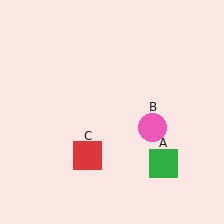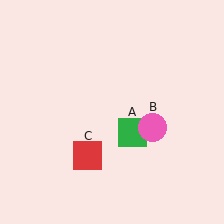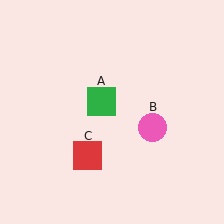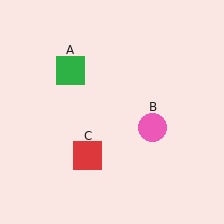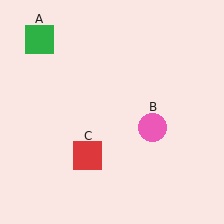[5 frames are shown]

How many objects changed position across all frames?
1 object changed position: green square (object A).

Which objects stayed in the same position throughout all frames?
Pink circle (object B) and red square (object C) remained stationary.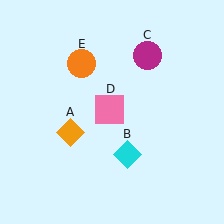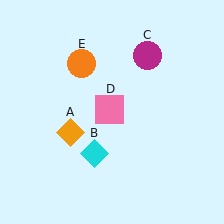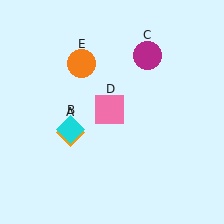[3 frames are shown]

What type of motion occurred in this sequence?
The cyan diamond (object B) rotated clockwise around the center of the scene.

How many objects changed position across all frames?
1 object changed position: cyan diamond (object B).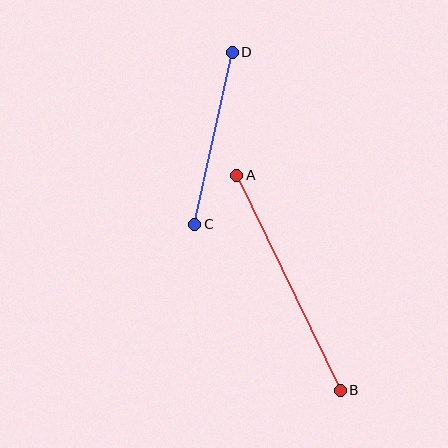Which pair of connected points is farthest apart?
Points A and B are farthest apart.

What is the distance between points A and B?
The distance is approximately 239 pixels.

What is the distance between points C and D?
The distance is approximately 176 pixels.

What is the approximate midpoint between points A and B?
The midpoint is at approximately (289, 283) pixels.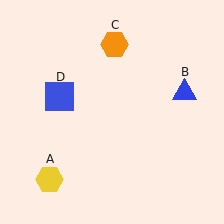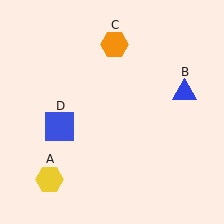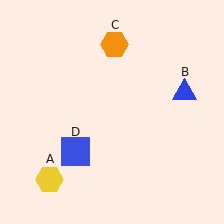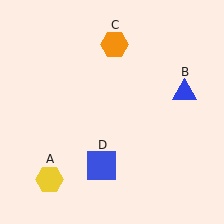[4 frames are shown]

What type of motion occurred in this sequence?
The blue square (object D) rotated counterclockwise around the center of the scene.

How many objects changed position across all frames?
1 object changed position: blue square (object D).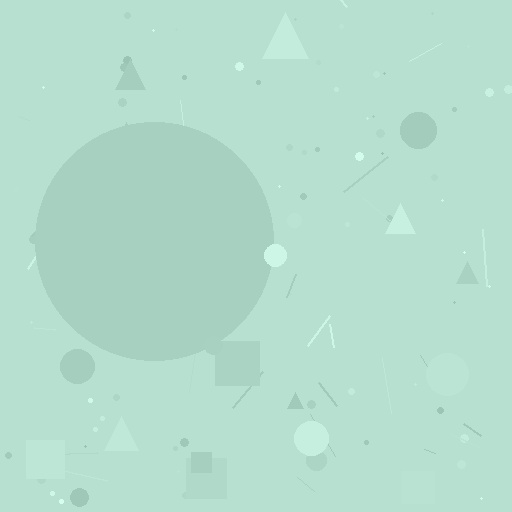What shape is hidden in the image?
A circle is hidden in the image.